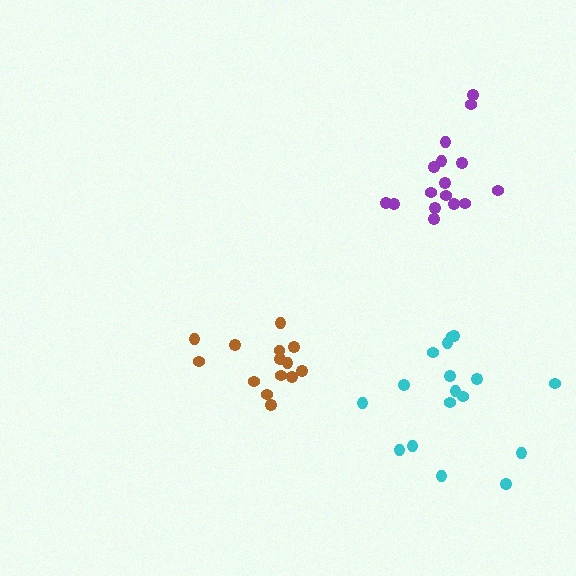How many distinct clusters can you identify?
There are 3 distinct clusters.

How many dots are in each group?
Group 1: 16 dots, Group 2: 14 dots, Group 3: 17 dots (47 total).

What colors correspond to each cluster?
The clusters are colored: purple, brown, cyan.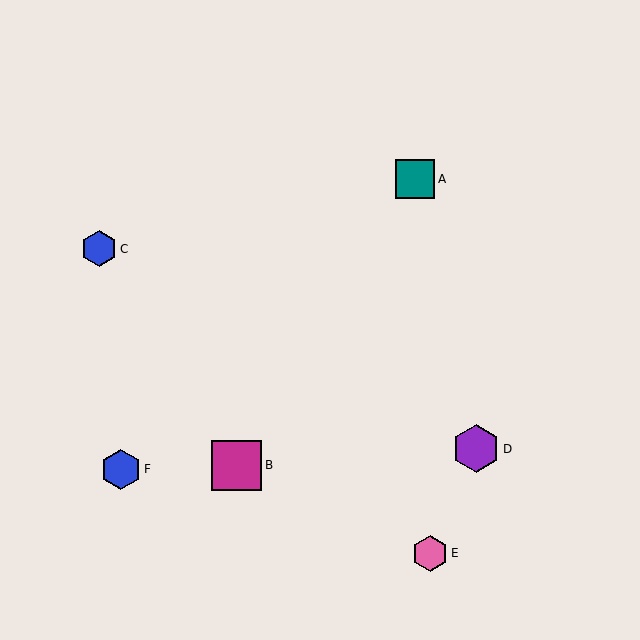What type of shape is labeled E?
Shape E is a pink hexagon.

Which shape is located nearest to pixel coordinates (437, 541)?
The pink hexagon (labeled E) at (430, 553) is nearest to that location.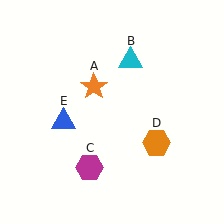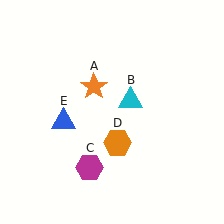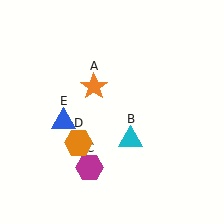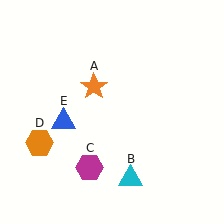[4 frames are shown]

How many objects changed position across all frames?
2 objects changed position: cyan triangle (object B), orange hexagon (object D).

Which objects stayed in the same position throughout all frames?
Orange star (object A) and magenta hexagon (object C) and blue triangle (object E) remained stationary.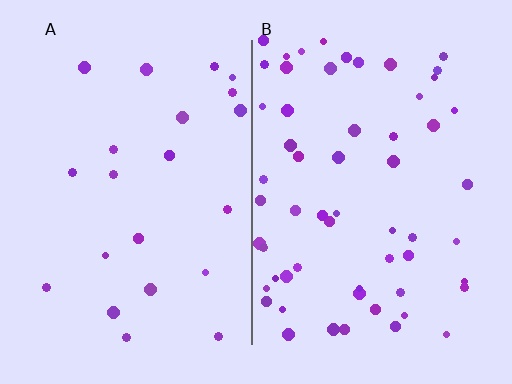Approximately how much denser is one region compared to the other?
Approximately 2.7× — region B over region A.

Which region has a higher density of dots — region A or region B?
B (the right).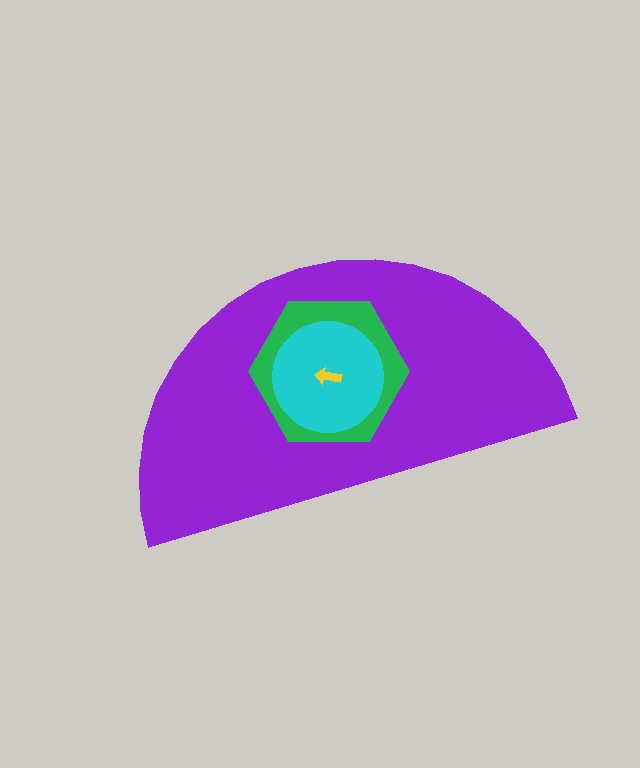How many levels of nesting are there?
4.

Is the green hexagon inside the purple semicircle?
Yes.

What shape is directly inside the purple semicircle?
The green hexagon.